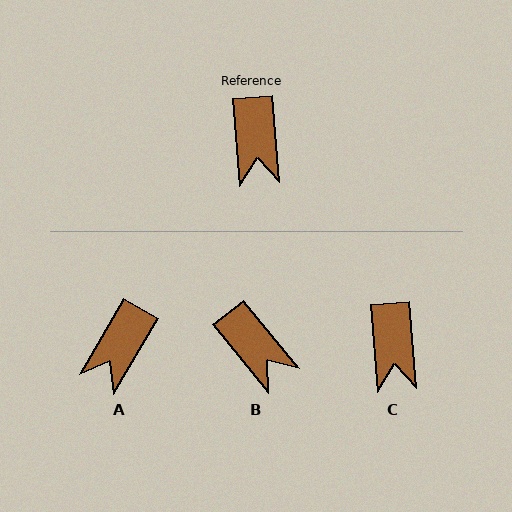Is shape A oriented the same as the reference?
No, it is off by about 35 degrees.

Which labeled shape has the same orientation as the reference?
C.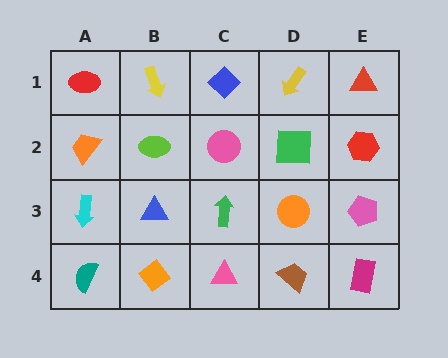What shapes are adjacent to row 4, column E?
A pink pentagon (row 3, column E), a brown trapezoid (row 4, column D).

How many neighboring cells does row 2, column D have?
4.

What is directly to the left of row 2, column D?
A pink circle.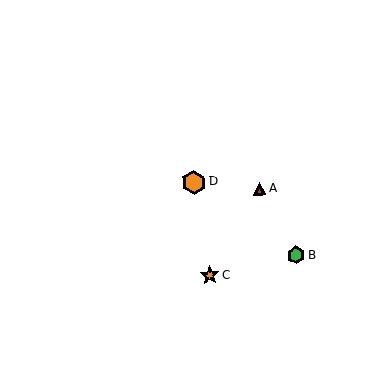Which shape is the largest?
The orange hexagon (labeled D) is the largest.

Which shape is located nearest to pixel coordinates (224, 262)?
The orange star (labeled C) at (210, 275) is nearest to that location.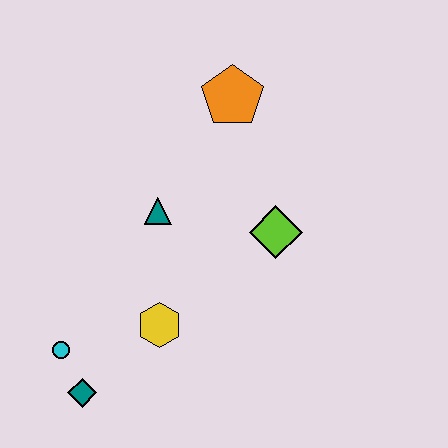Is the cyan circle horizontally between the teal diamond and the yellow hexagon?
No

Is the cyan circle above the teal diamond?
Yes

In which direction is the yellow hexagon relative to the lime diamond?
The yellow hexagon is to the left of the lime diamond.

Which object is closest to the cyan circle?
The teal diamond is closest to the cyan circle.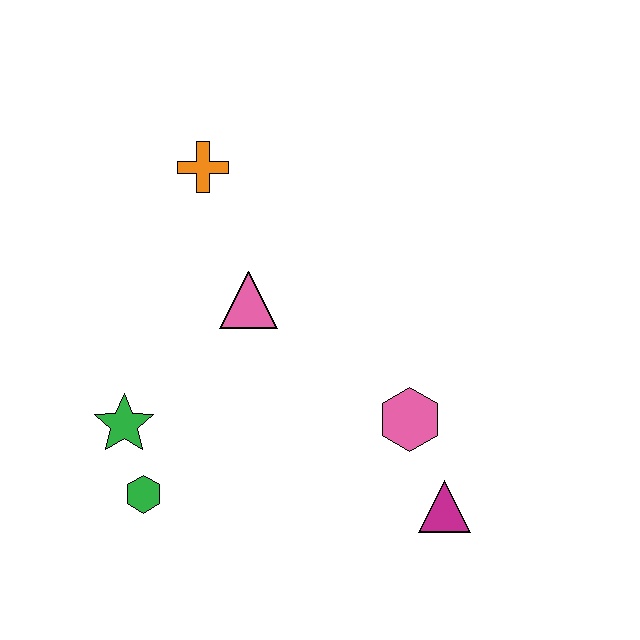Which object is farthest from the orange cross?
The magenta triangle is farthest from the orange cross.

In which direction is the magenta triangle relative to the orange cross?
The magenta triangle is below the orange cross.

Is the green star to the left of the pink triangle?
Yes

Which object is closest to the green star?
The green hexagon is closest to the green star.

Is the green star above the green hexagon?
Yes